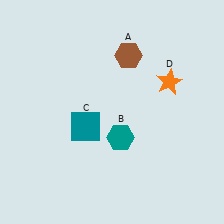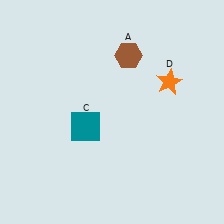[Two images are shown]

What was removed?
The teal hexagon (B) was removed in Image 2.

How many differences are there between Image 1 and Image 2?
There is 1 difference between the two images.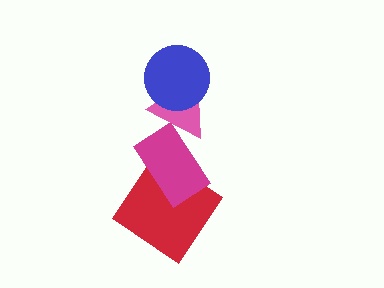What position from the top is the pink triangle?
The pink triangle is 2nd from the top.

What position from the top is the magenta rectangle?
The magenta rectangle is 3rd from the top.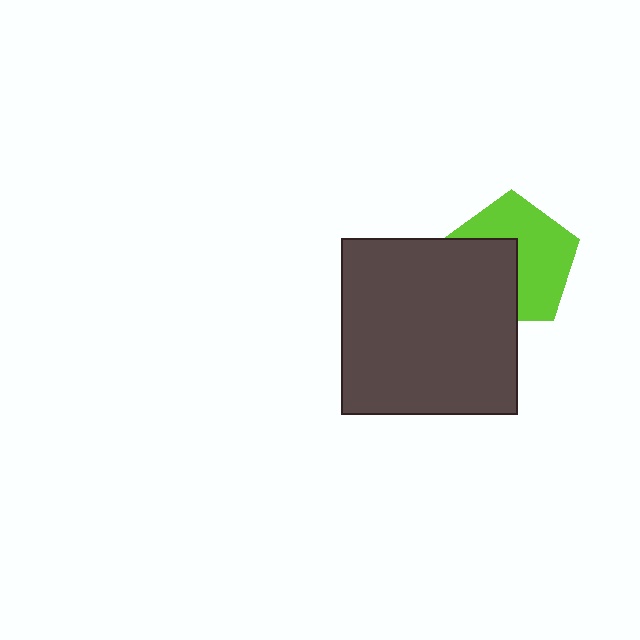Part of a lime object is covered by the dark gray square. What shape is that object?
It is a pentagon.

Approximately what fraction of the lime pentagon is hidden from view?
Roughly 42% of the lime pentagon is hidden behind the dark gray square.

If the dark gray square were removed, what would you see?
You would see the complete lime pentagon.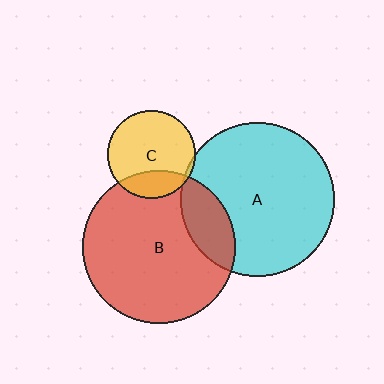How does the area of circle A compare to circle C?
Approximately 3.0 times.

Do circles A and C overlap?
Yes.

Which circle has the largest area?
Circle A (cyan).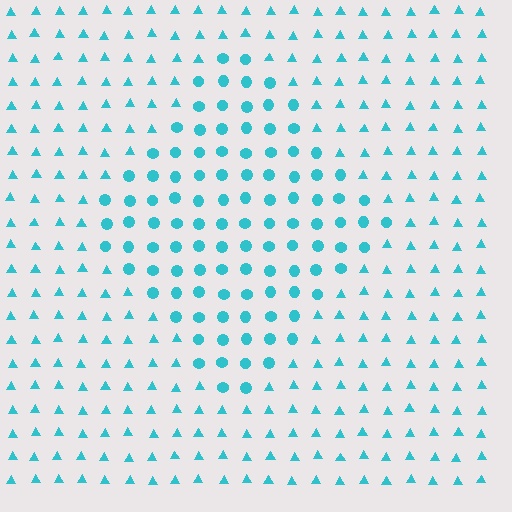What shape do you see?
I see a diamond.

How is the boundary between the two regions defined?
The boundary is defined by a change in element shape: circles inside vs. triangles outside. All elements share the same color and spacing.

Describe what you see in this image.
The image is filled with small cyan elements arranged in a uniform grid. A diamond-shaped region contains circles, while the surrounding area contains triangles. The boundary is defined purely by the change in element shape.